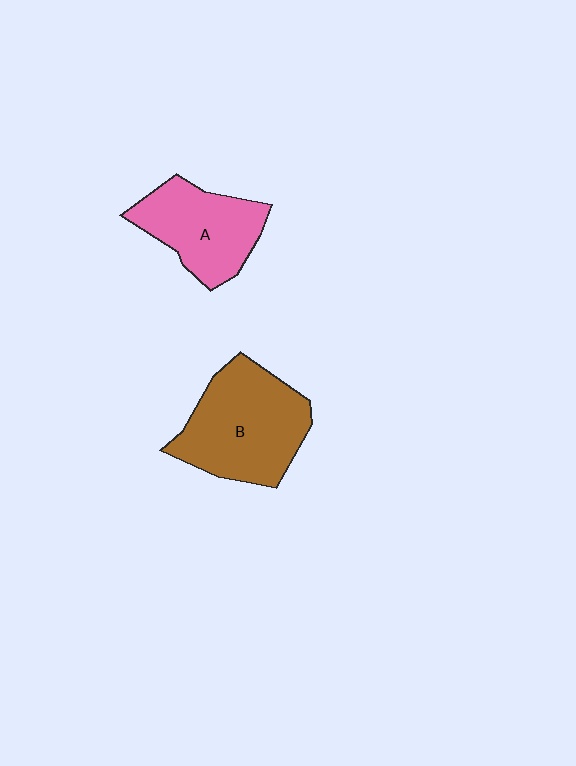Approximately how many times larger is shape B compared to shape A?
Approximately 1.3 times.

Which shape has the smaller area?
Shape A (pink).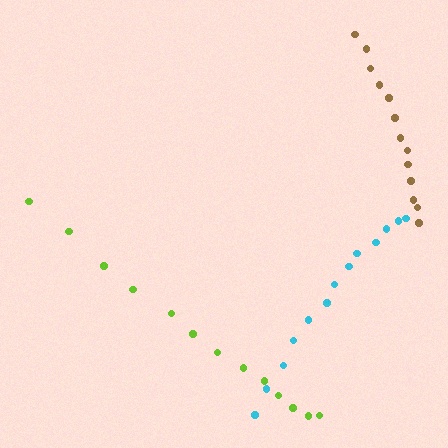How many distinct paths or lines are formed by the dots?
There are 3 distinct paths.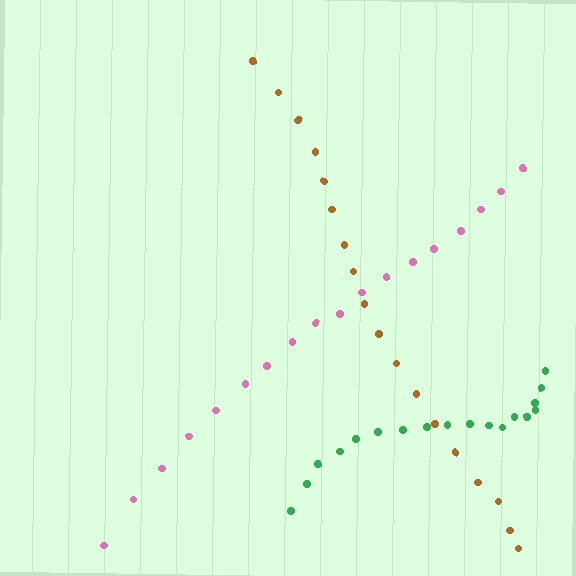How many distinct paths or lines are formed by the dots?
There are 3 distinct paths.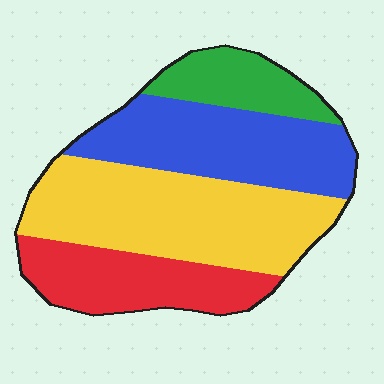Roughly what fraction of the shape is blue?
Blue takes up between a quarter and a half of the shape.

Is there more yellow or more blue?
Yellow.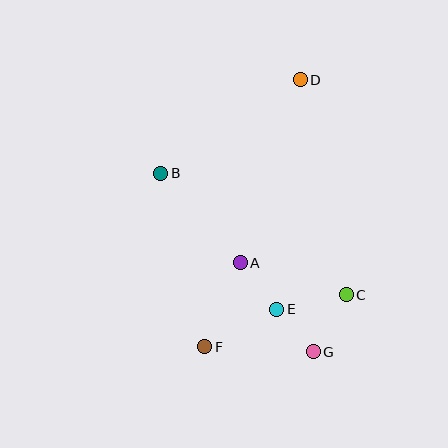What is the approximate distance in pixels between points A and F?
The distance between A and F is approximately 91 pixels.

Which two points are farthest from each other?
Points D and F are farthest from each other.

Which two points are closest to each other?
Points E and G are closest to each other.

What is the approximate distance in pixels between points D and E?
The distance between D and E is approximately 231 pixels.